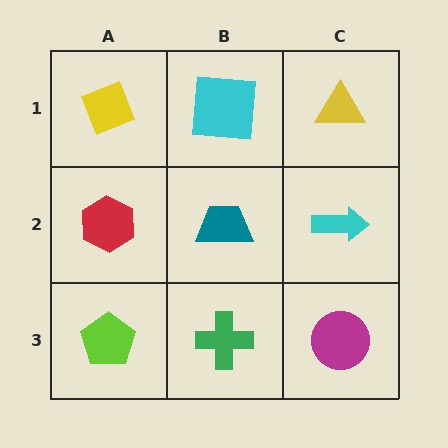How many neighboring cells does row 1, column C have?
2.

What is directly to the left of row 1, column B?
A yellow diamond.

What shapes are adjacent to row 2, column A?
A yellow diamond (row 1, column A), a lime pentagon (row 3, column A), a teal trapezoid (row 2, column B).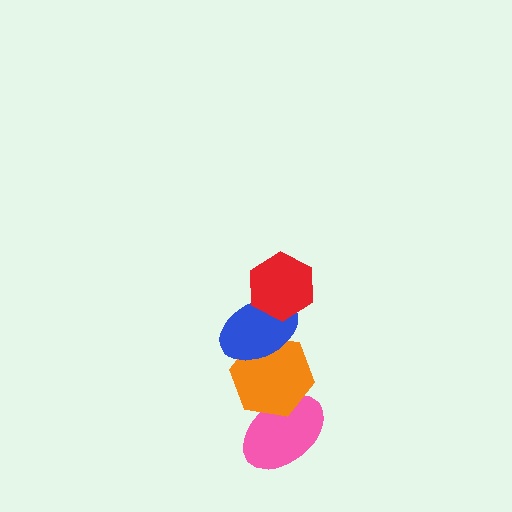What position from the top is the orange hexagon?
The orange hexagon is 3rd from the top.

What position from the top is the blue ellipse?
The blue ellipse is 2nd from the top.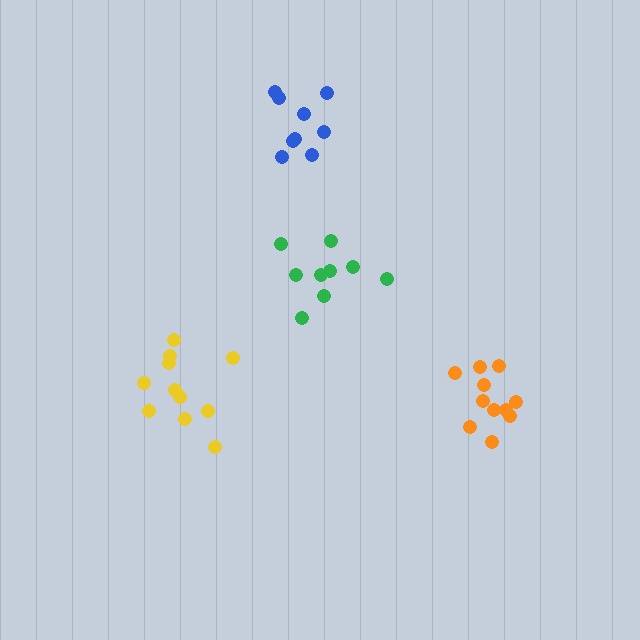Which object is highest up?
The blue cluster is topmost.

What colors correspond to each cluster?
The clusters are colored: yellow, green, blue, orange.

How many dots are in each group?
Group 1: 11 dots, Group 2: 9 dots, Group 3: 9 dots, Group 4: 11 dots (40 total).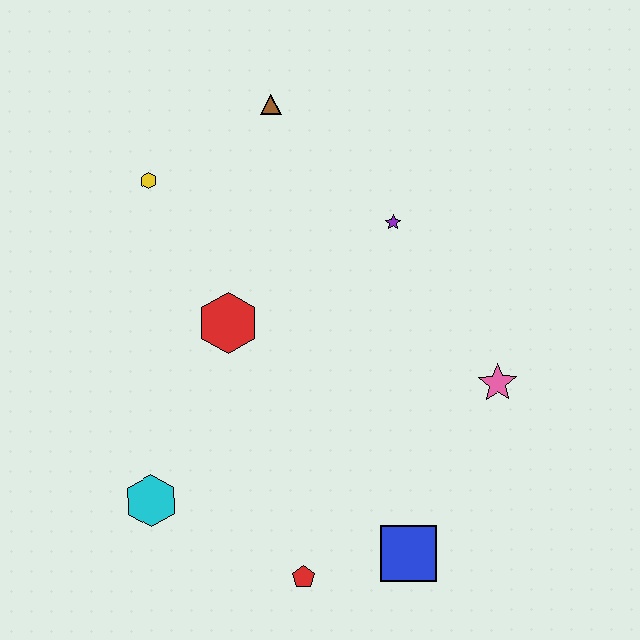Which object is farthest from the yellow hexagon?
The blue square is farthest from the yellow hexagon.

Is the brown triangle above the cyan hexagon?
Yes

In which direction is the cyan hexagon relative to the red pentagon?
The cyan hexagon is to the left of the red pentagon.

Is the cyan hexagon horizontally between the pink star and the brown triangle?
No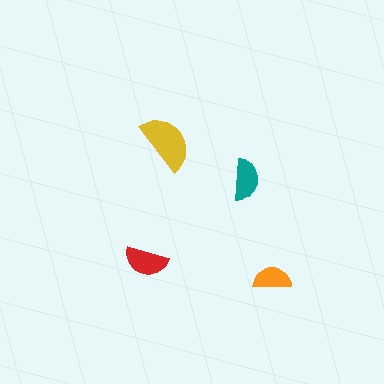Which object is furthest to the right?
The orange semicircle is rightmost.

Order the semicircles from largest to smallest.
the yellow one, the red one, the teal one, the orange one.